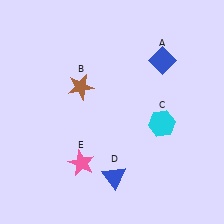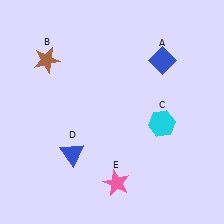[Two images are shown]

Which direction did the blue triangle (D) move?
The blue triangle (D) moved left.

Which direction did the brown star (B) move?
The brown star (B) moved left.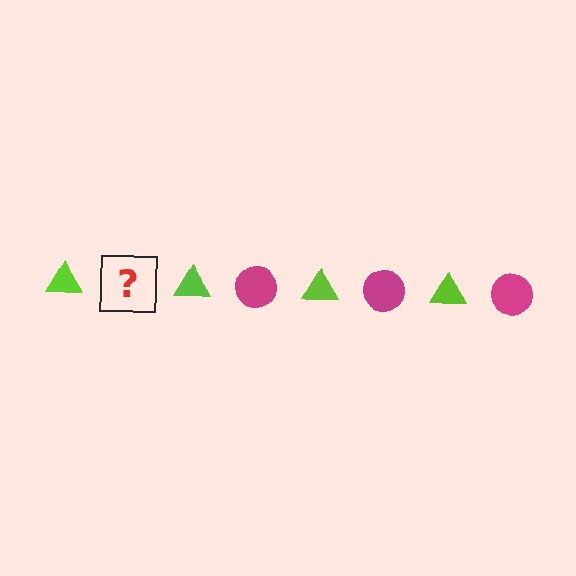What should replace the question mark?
The question mark should be replaced with a magenta circle.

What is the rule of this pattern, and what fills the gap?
The rule is that the pattern alternates between lime triangle and magenta circle. The gap should be filled with a magenta circle.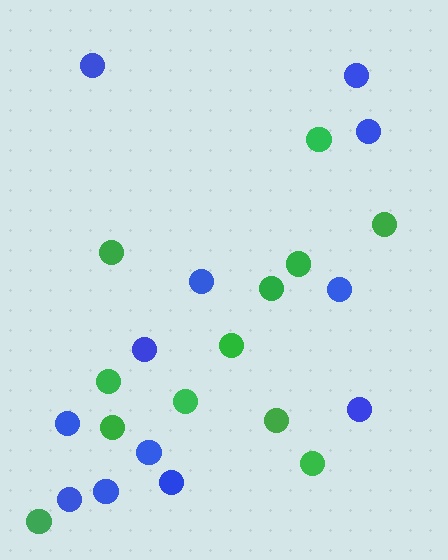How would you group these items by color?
There are 2 groups: one group of blue circles (12) and one group of green circles (12).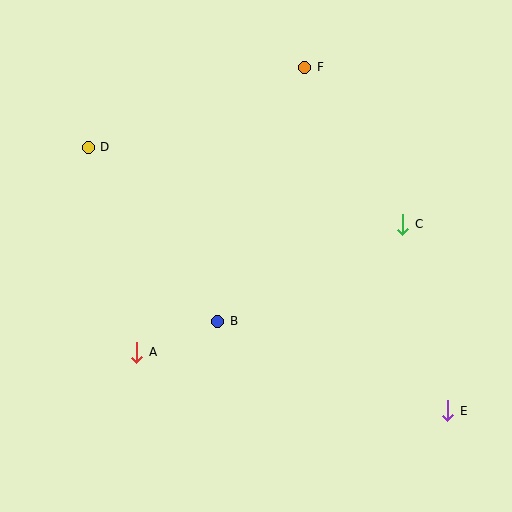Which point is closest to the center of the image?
Point B at (218, 321) is closest to the center.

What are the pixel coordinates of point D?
Point D is at (88, 147).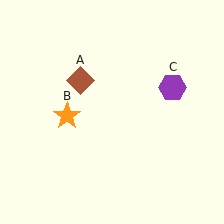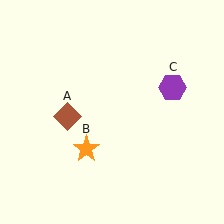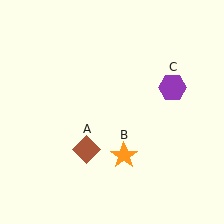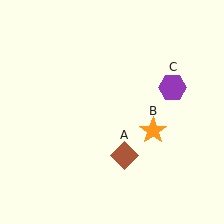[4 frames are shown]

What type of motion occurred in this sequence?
The brown diamond (object A), orange star (object B) rotated counterclockwise around the center of the scene.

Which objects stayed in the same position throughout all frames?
Purple hexagon (object C) remained stationary.